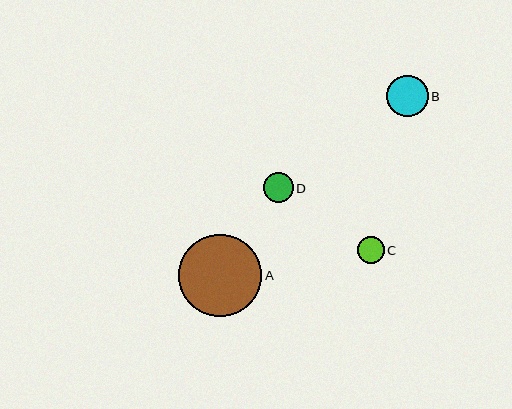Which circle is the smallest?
Circle C is the smallest with a size of approximately 27 pixels.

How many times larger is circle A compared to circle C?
Circle A is approximately 3.1 times the size of circle C.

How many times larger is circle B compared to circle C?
Circle B is approximately 1.5 times the size of circle C.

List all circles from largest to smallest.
From largest to smallest: A, B, D, C.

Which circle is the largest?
Circle A is the largest with a size of approximately 83 pixels.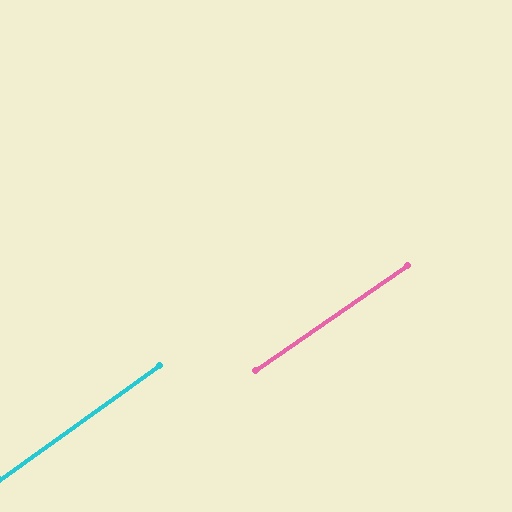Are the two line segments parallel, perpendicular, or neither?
Parallel — their directions differ by only 0.8°.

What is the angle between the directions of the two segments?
Approximately 1 degree.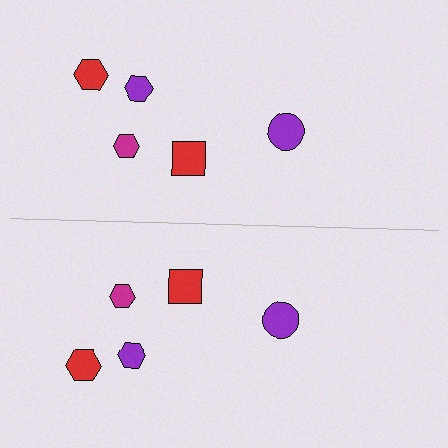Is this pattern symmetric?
Yes, this pattern has bilateral (reflection) symmetry.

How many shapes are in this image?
There are 10 shapes in this image.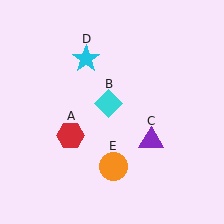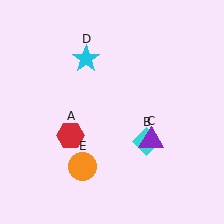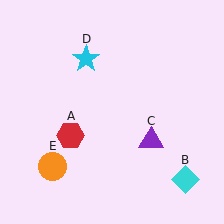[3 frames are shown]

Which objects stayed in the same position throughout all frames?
Red hexagon (object A) and purple triangle (object C) and cyan star (object D) remained stationary.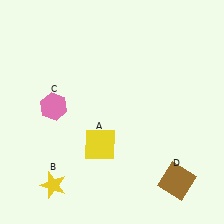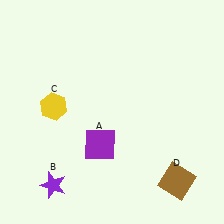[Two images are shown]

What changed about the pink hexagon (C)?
In Image 1, C is pink. In Image 2, it changed to yellow.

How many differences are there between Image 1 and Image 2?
There are 3 differences between the two images.